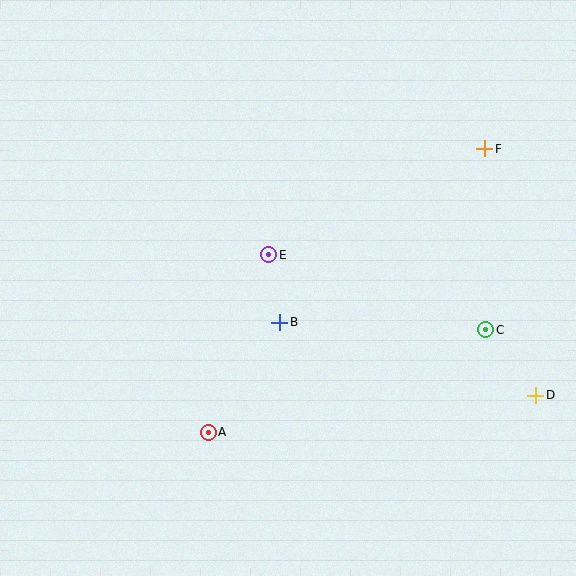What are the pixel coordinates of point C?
Point C is at (486, 330).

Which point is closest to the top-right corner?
Point F is closest to the top-right corner.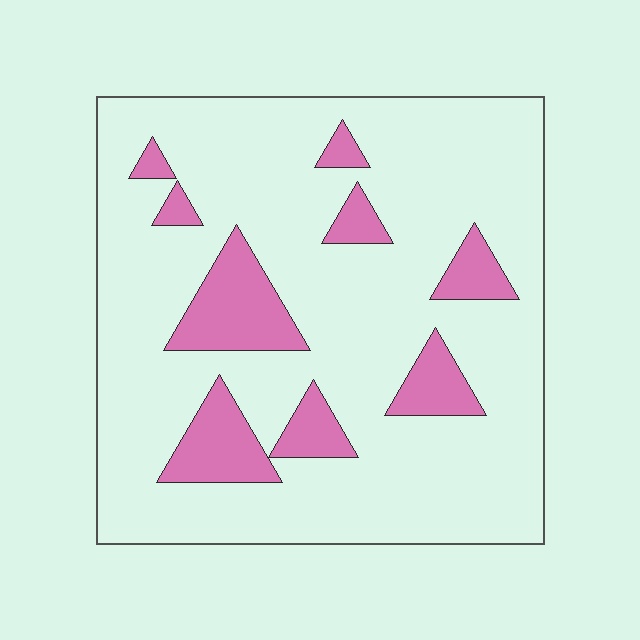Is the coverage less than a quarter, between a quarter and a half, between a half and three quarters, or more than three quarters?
Less than a quarter.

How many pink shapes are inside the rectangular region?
9.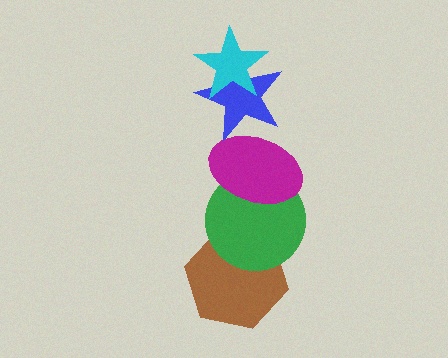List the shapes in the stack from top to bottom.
From top to bottom: the cyan star, the blue star, the magenta ellipse, the green circle, the brown hexagon.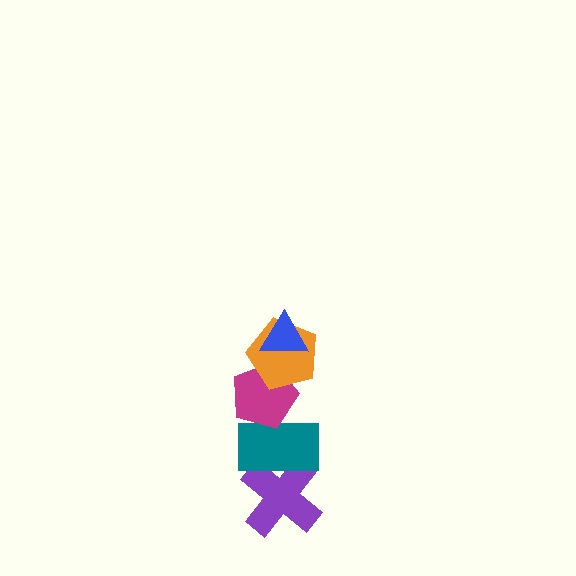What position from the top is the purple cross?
The purple cross is 5th from the top.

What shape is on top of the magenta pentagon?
The orange pentagon is on top of the magenta pentagon.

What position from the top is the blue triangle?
The blue triangle is 1st from the top.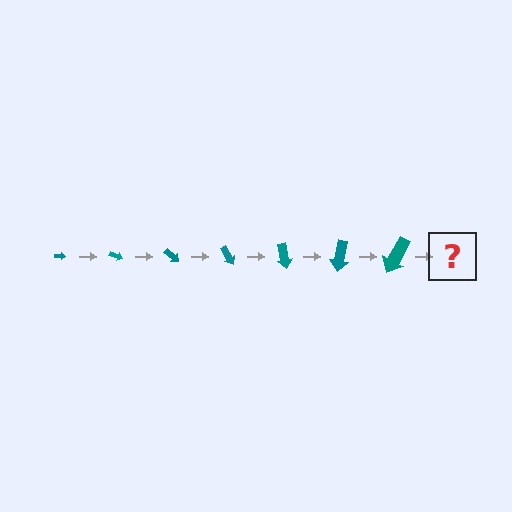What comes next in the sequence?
The next element should be an arrow, larger than the previous one and rotated 140 degrees from the start.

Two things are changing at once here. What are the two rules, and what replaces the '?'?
The two rules are that the arrow grows larger each step and it rotates 20 degrees each step. The '?' should be an arrow, larger than the previous one and rotated 140 degrees from the start.